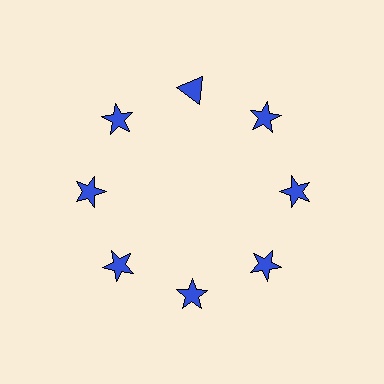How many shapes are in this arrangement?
There are 8 shapes arranged in a ring pattern.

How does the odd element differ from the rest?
It has a different shape: triangle instead of star.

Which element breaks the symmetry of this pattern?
The blue triangle at roughly the 12 o'clock position breaks the symmetry. All other shapes are blue stars.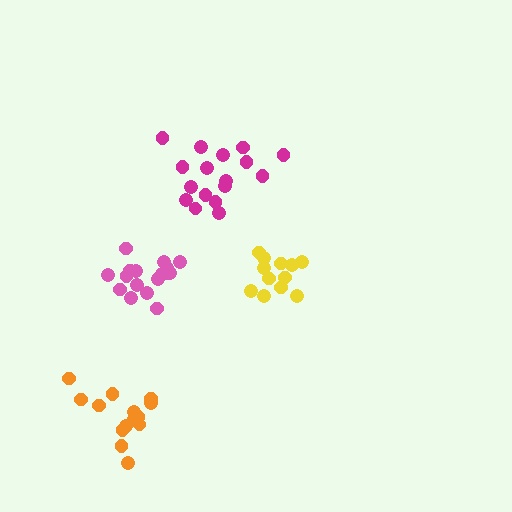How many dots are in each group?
Group 1: 14 dots, Group 2: 12 dots, Group 3: 17 dots, Group 4: 17 dots (60 total).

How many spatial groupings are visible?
There are 4 spatial groupings.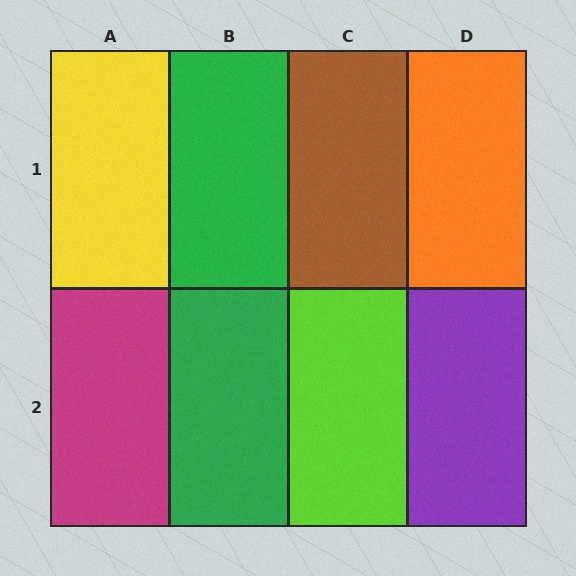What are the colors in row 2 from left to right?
Magenta, green, lime, purple.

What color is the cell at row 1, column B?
Green.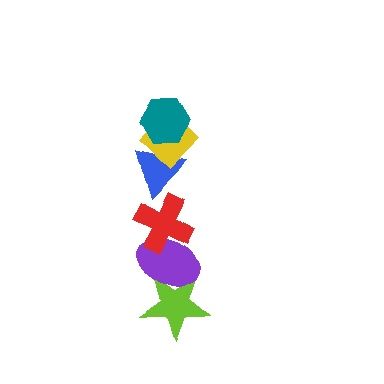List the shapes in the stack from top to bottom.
From top to bottom: the teal hexagon, the yellow diamond, the blue triangle, the red cross, the purple ellipse, the lime star.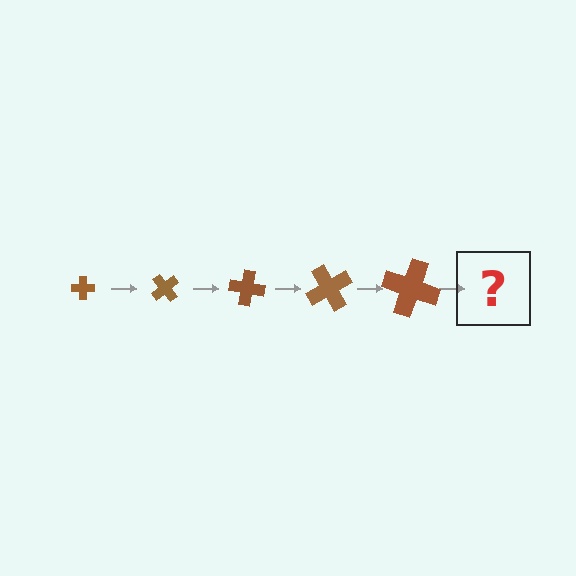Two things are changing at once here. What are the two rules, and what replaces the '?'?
The two rules are that the cross grows larger each step and it rotates 50 degrees each step. The '?' should be a cross, larger than the previous one and rotated 250 degrees from the start.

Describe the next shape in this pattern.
It should be a cross, larger than the previous one and rotated 250 degrees from the start.